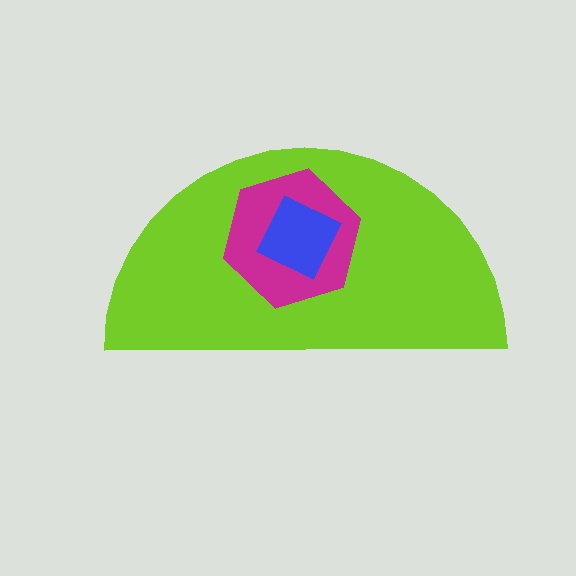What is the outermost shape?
The lime semicircle.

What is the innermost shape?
The blue square.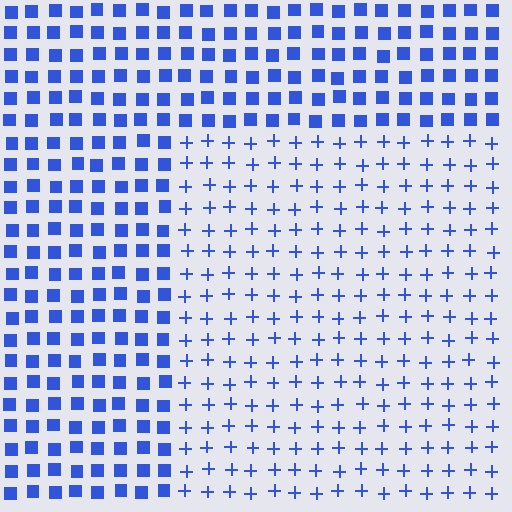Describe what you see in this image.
The image is filled with small blue elements arranged in a uniform grid. A rectangle-shaped region contains plus signs, while the surrounding area contains squares. The boundary is defined purely by the change in element shape.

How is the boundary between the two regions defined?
The boundary is defined by a change in element shape: plus signs inside vs. squares outside. All elements share the same color and spacing.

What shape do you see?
I see a rectangle.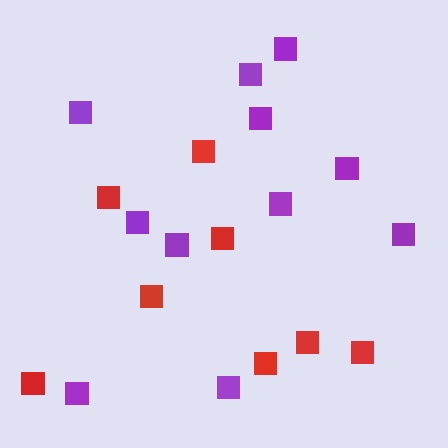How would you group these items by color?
There are 2 groups: one group of red squares (8) and one group of purple squares (11).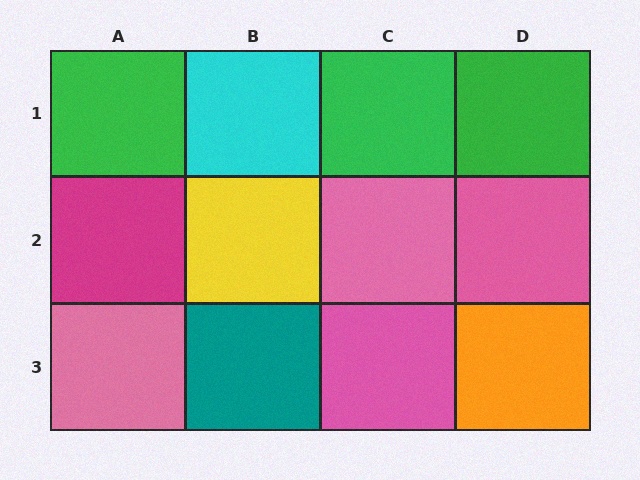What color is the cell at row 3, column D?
Orange.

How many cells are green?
3 cells are green.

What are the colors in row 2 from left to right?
Magenta, yellow, pink, pink.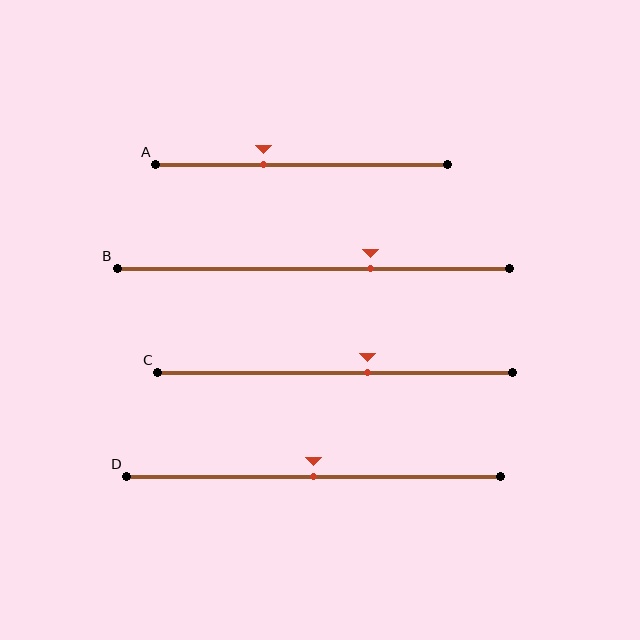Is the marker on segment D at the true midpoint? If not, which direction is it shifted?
Yes, the marker on segment D is at the true midpoint.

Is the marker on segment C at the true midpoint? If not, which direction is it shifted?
No, the marker on segment C is shifted to the right by about 9% of the segment length.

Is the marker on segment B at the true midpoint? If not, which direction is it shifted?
No, the marker on segment B is shifted to the right by about 15% of the segment length.